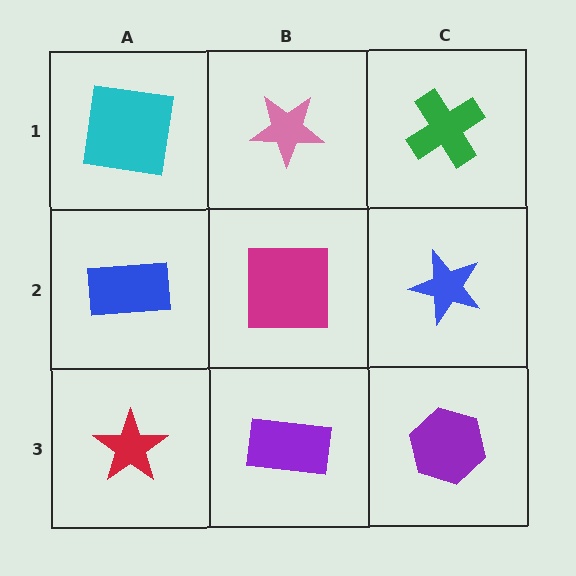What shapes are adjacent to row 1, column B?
A magenta square (row 2, column B), a cyan square (row 1, column A), a green cross (row 1, column C).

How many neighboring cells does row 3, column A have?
2.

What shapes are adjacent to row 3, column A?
A blue rectangle (row 2, column A), a purple rectangle (row 3, column B).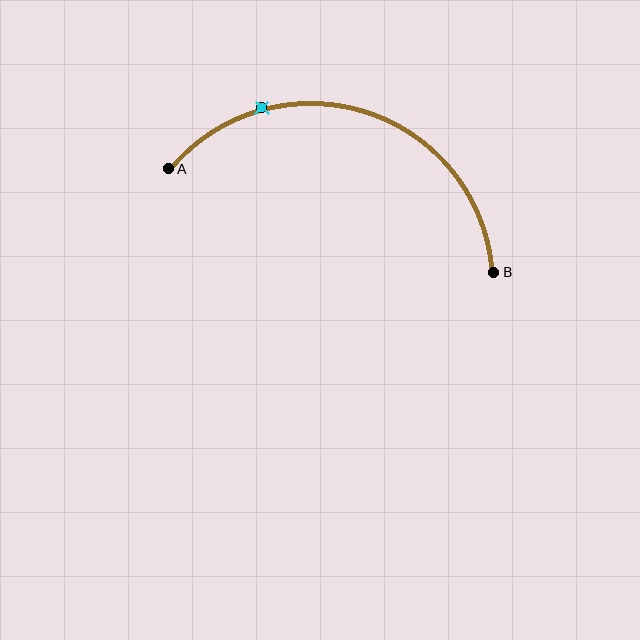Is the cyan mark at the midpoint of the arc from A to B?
No. The cyan mark lies on the arc but is closer to endpoint A. The arc midpoint would be at the point on the curve equidistant along the arc from both A and B.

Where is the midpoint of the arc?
The arc midpoint is the point on the curve farthest from the straight line joining A and B. It sits above that line.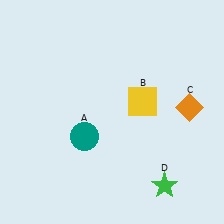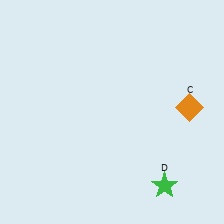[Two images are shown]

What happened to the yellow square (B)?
The yellow square (B) was removed in Image 2. It was in the top-right area of Image 1.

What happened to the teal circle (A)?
The teal circle (A) was removed in Image 2. It was in the bottom-left area of Image 1.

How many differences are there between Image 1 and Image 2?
There are 2 differences between the two images.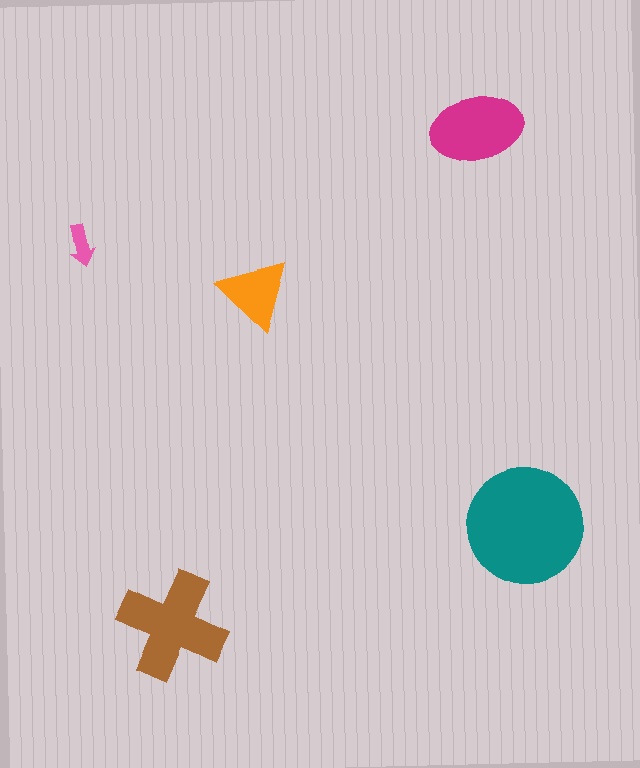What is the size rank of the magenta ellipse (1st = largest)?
3rd.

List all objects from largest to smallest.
The teal circle, the brown cross, the magenta ellipse, the orange triangle, the pink arrow.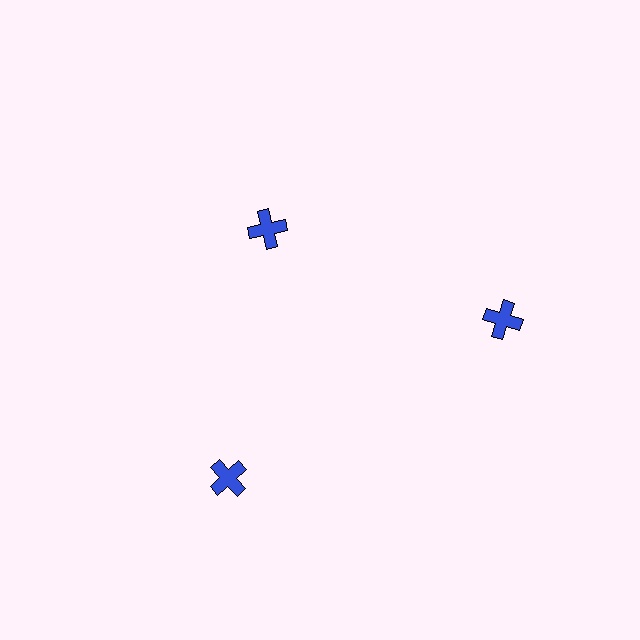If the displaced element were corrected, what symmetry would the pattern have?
It would have 3-fold rotational symmetry — the pattern would map onto itself every 120 degrees.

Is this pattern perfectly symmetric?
No. The 3 blue crosses are arranged in a ring, but one element near the 11 o'clock position is pulled inward toward the center, breaking the 3-fold rotational symmetry.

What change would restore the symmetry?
The symmetry would be restored by moving it outward, back onto the ring so that all 3 crosses sit at equal angles and equal distance from the center.